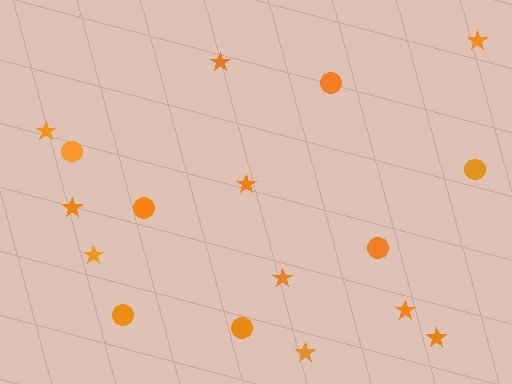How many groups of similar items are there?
There are 2 groups: one group of stars (10) and one group of circles (7).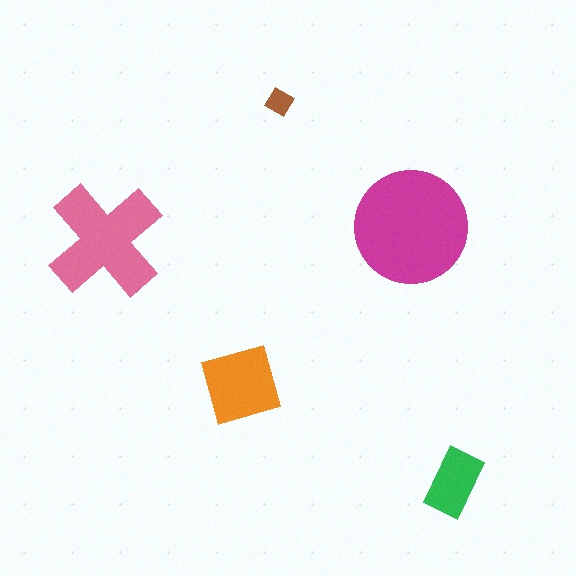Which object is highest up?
The brown diamond is topmost.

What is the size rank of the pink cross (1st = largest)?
2nd.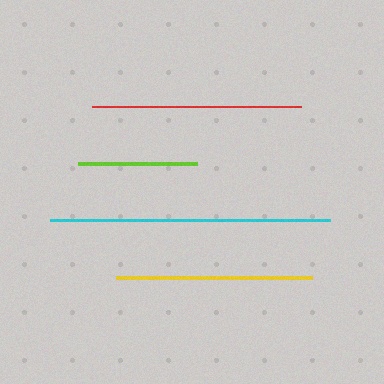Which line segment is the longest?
The cyan line is the longest at approximately 280 pixels.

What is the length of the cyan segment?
The cyan segment is approximately 280 pixels long.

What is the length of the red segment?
The red segment is approximately 209 pixels long.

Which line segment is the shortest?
The lime line is the shortest at approximately 120 pixels.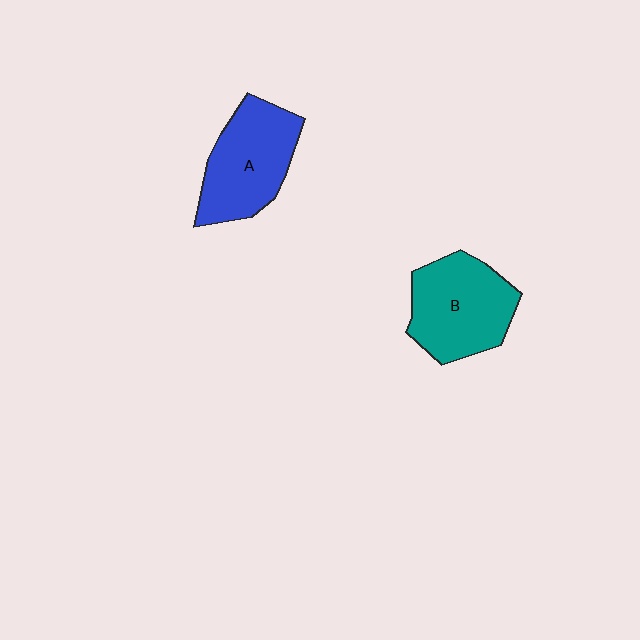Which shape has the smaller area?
Shape A (blue).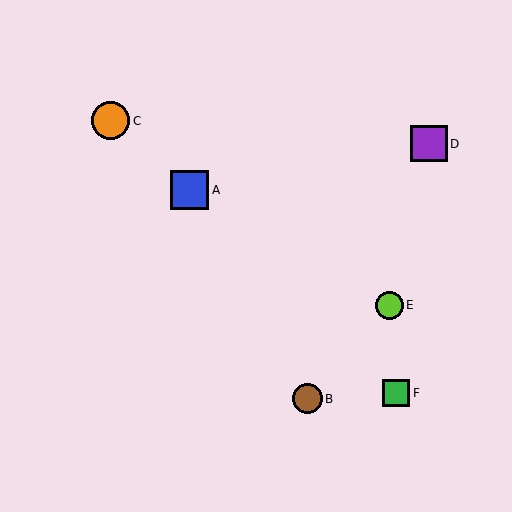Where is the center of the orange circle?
The center of the orange circle is at (110, 121).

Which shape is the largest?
The orange circle (labeled C) is the largest.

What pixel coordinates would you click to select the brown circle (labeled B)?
Click at (307, 399) to select the brown circle B.